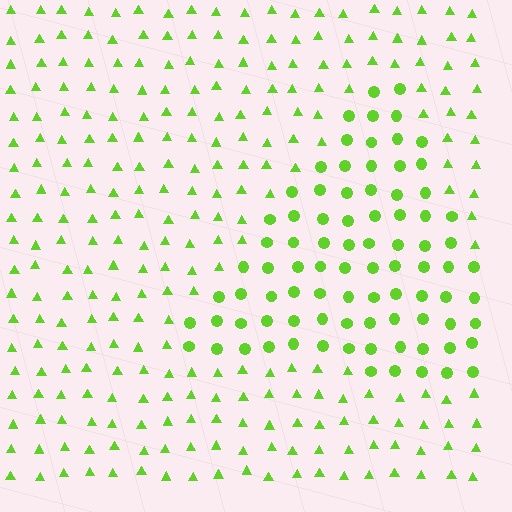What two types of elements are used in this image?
The image uses circles inside the triangle region and triangles outside it.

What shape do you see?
I see a triangle.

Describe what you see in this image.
The image is filled with small lime elements arranged in a uniform grid. A triangle-shaped region contains circles, while the surrounding area contains triangles. The boundary is defined purely by the change in element shape.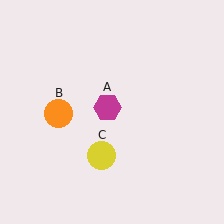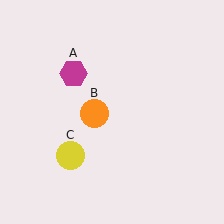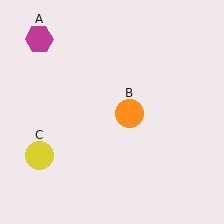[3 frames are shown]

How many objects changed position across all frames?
3 objects changed position: magenta hexagon (object A), orange circle (object B), yellow circle (object C).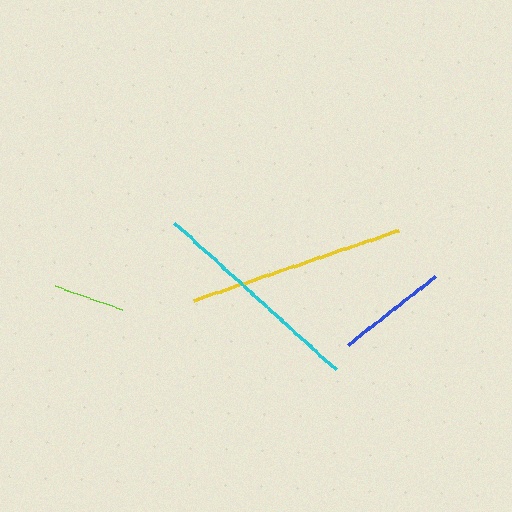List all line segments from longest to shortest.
From longest to shortest: cyan, yellow, blue, lime.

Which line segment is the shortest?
The lime line is the shortest at approximately 71 pixels.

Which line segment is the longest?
The cyan line is the longest at approximately 218 pixels.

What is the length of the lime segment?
The lime segment is approximately 71 pixels long.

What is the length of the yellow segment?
The yellow segment is approximately 216 pixels long.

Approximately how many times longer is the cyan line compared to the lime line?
The cyan line is approximately 3.1 times the length of the lime line.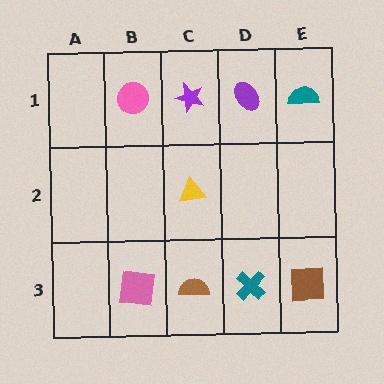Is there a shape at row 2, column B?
No, that cell is empty.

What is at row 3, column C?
A brown semicircle.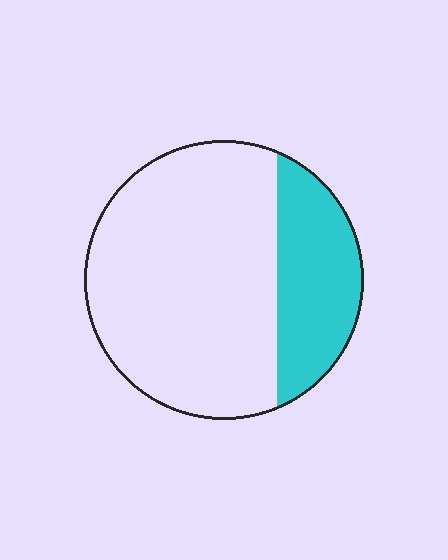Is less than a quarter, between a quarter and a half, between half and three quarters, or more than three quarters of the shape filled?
Between a quarter and a half.